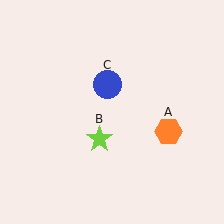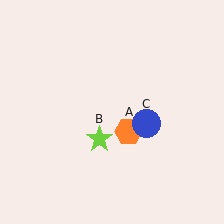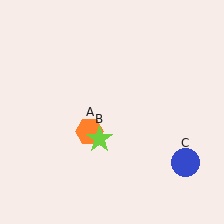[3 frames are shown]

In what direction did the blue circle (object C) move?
The blue circle (object C) moved down and to the right.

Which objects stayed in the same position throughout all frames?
Lime star (object B) remained stationary.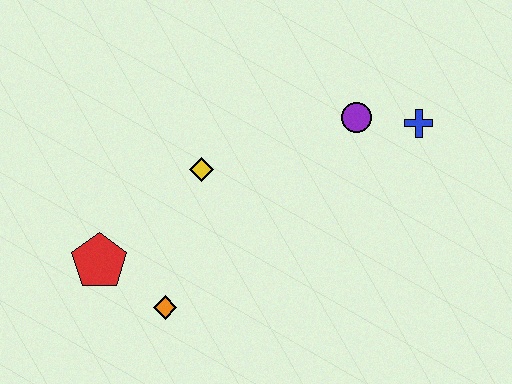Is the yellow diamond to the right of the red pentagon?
Yes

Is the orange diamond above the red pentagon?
No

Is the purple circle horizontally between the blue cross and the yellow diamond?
Yes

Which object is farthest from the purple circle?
The red pentagon is farthest from the purple circle.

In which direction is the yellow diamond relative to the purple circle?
The yellow diamond is to the left of the purple circle.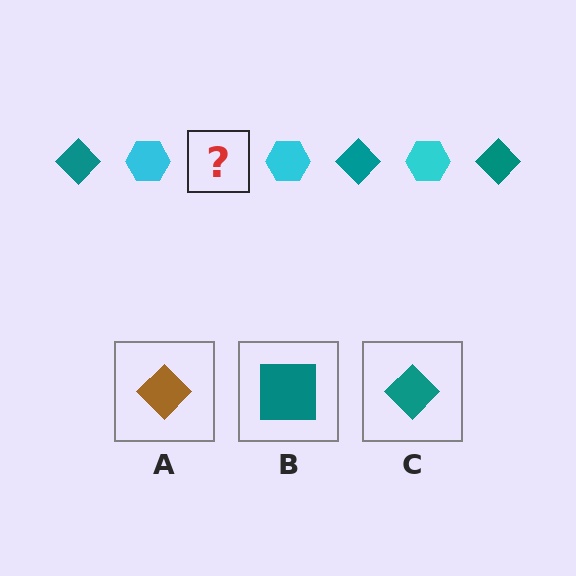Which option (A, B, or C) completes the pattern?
C.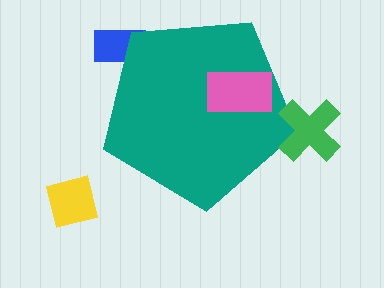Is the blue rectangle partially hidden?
Yes, the blue rectangle is partially hidden behind the teal pentagon.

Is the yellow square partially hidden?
No, the yellow square is fully visible.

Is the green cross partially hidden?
No, the green cross is fully visible.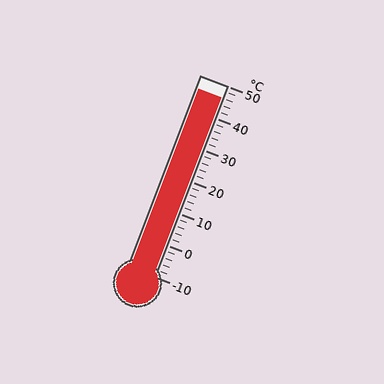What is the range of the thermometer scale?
The thermometer scale ranges from -10°C to 50°C.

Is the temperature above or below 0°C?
The temperature is above 0°C.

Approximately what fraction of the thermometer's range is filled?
The thermometer is filled to approximately 95% of its range.